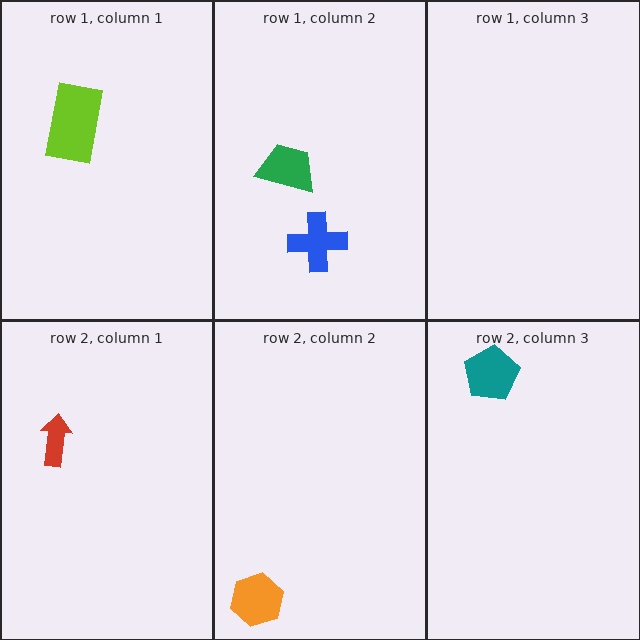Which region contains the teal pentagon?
The row 2, column 3 region.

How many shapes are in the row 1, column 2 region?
2.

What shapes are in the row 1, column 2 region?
The green trapezoid, the blue cross.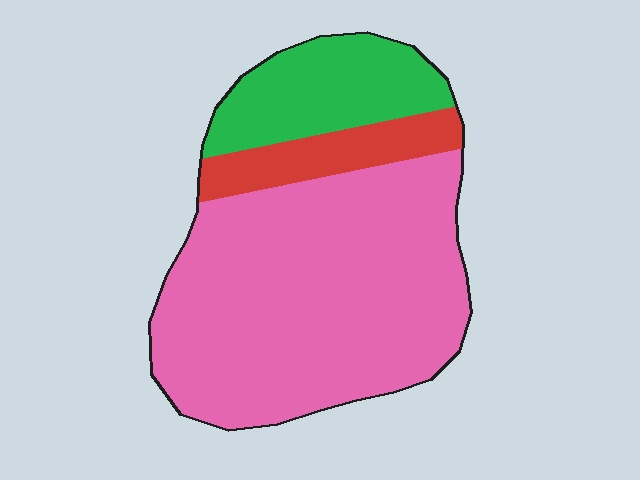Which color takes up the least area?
Red, at roughly 10%.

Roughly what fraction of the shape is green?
Green covers 19% of the shape.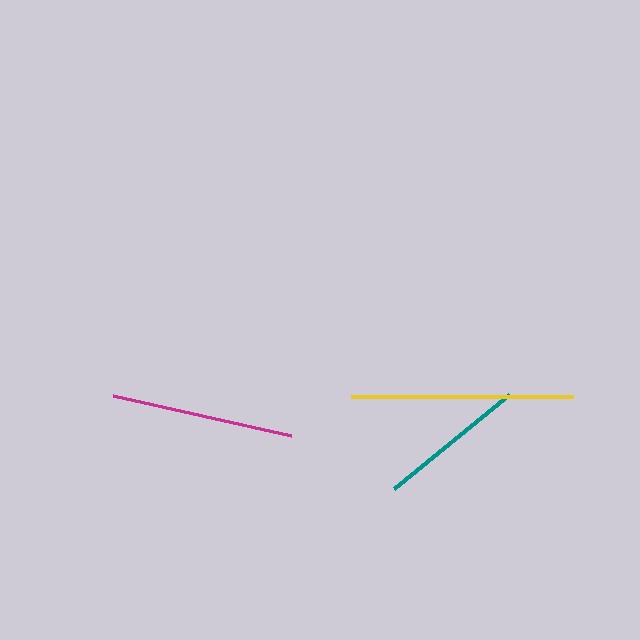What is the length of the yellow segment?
The yellow segment is approximately 221 pixels long.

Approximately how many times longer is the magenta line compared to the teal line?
The magenta line is approximately 1.2 times the length of the teal line.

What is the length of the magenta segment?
The magenta segment is approximately 183 pixels long.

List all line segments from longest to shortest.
From longest to shortest: yellow, magenta, teal.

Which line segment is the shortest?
The teal line is the shortest at approximately 149 pixels.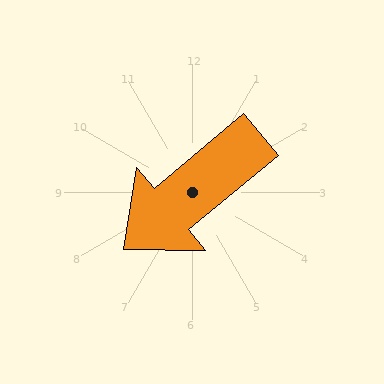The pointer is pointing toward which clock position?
Roughly 8 o'clock.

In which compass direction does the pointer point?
Southwest.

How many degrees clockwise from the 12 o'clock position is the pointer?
Approximately 230 degrees.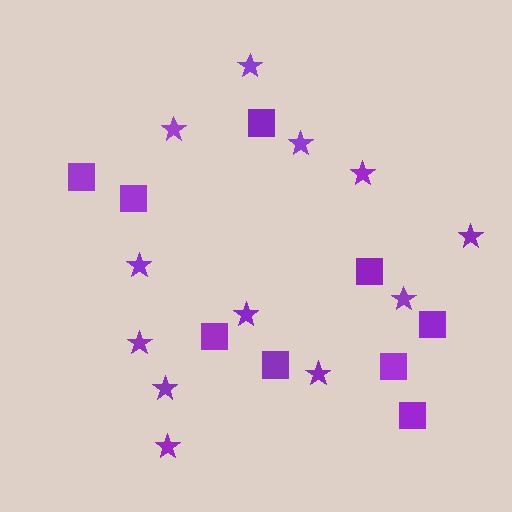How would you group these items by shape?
There are 2 groups: one group of stars (12) and one group of squares (9).